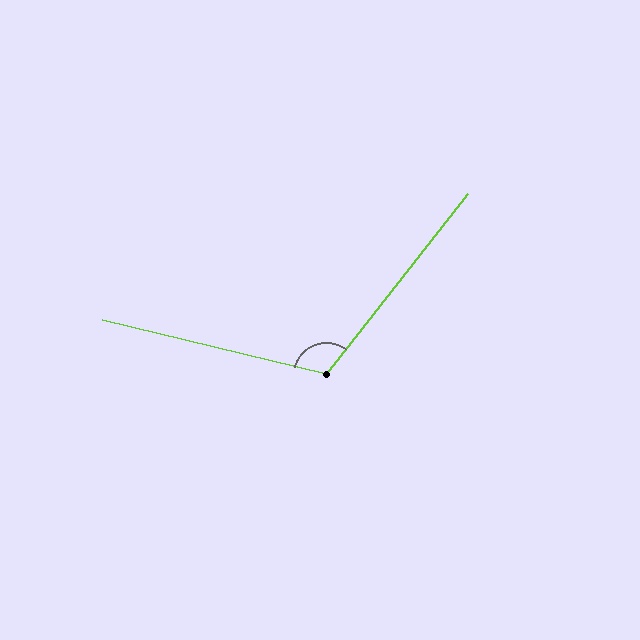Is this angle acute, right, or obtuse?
It is obtuse.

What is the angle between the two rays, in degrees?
Approximately 114 degrees.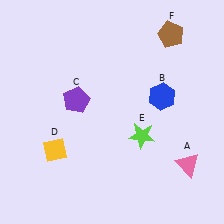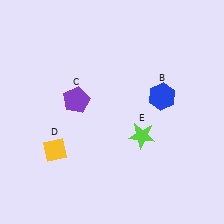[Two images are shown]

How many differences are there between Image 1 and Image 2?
There are 2 differences between the two images.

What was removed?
The brown pentagon (F), the pink triangle (A) were removed in Image 2.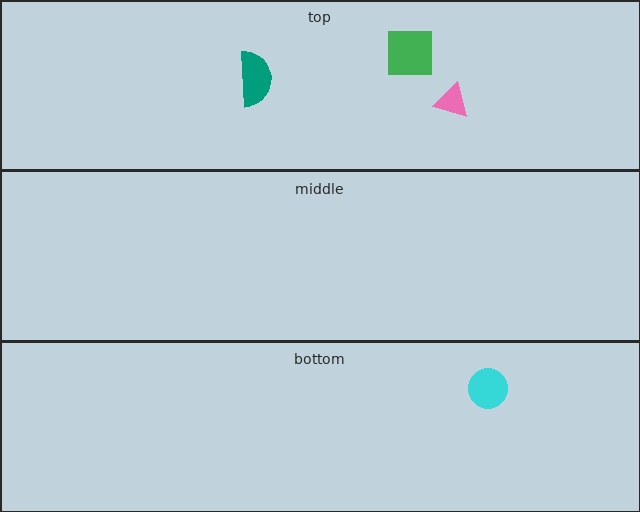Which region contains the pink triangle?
The top region.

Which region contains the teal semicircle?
The top region.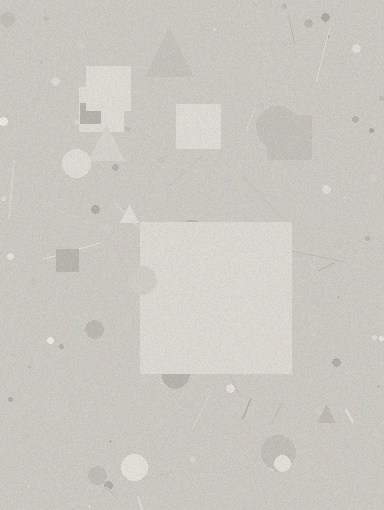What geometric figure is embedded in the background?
A square is embedded in the background.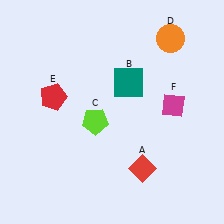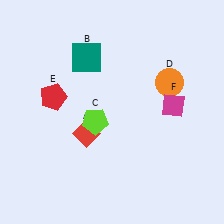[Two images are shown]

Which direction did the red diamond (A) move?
The red diamond (A) moved left.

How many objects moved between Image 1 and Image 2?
3 objects moved between the two images.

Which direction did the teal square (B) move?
The teal square (B) moved left.